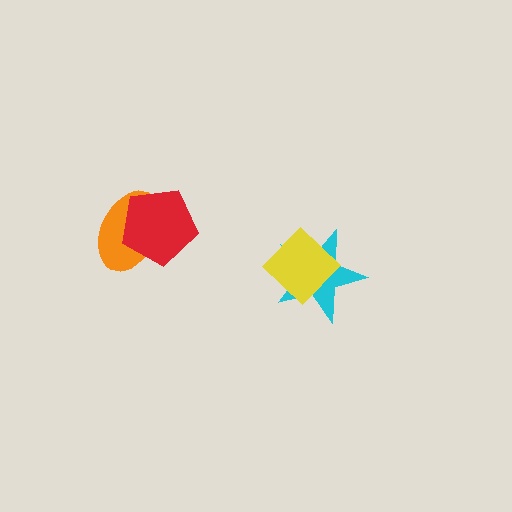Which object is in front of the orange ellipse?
The red pentagon is in front of the orange ellipse.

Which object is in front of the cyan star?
The yellow diamond is in front of the cyan star.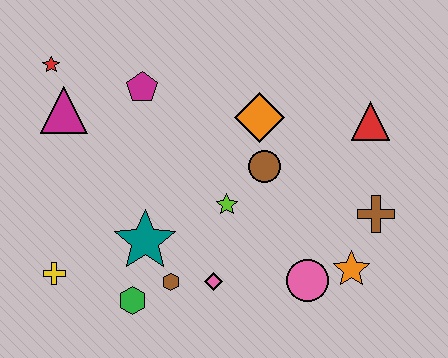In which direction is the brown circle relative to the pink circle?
The brown circle is above the pink circle.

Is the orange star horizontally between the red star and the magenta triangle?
No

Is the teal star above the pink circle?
Yes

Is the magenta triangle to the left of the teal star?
Yes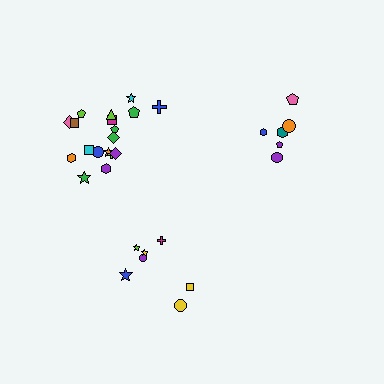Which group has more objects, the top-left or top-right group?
The top-left group.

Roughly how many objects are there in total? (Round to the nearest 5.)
Roughly 30 objects in total.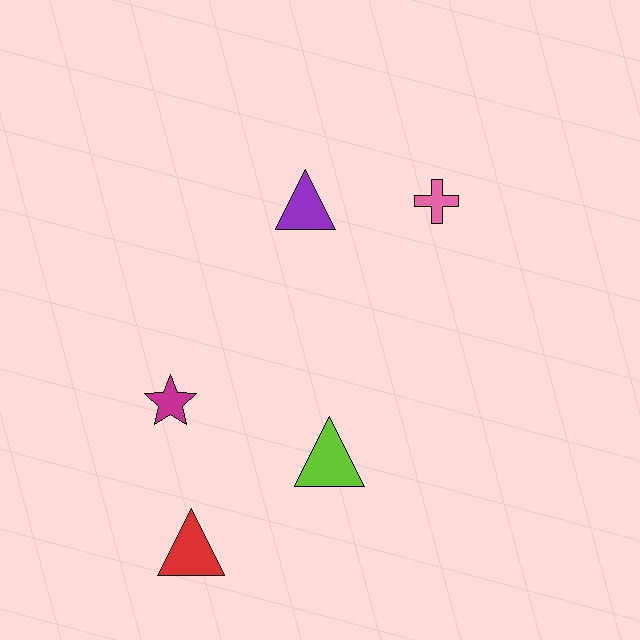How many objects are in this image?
There are 5 objects.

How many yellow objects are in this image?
There are no yellow objects.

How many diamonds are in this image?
There are no diamonds.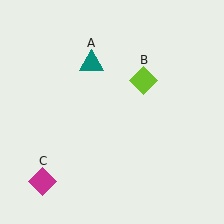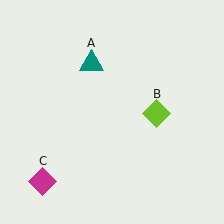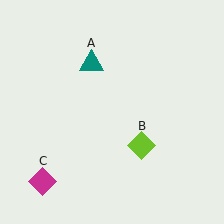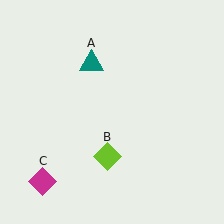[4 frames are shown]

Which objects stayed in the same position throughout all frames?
Teal triangle (object A) and magenta diamond (object C) remained stationary.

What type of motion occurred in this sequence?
The lime diamond (object B) rotated clockwise around the center of the scene.